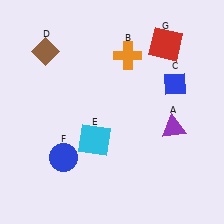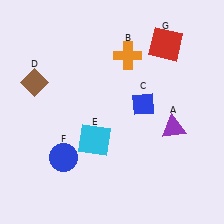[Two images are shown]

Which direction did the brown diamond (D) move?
The brown diamond (D) moved down.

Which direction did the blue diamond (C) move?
The blue diamond (C) moved left.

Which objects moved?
The objects that moved are: the blue diamond (C), the brown diamond (D).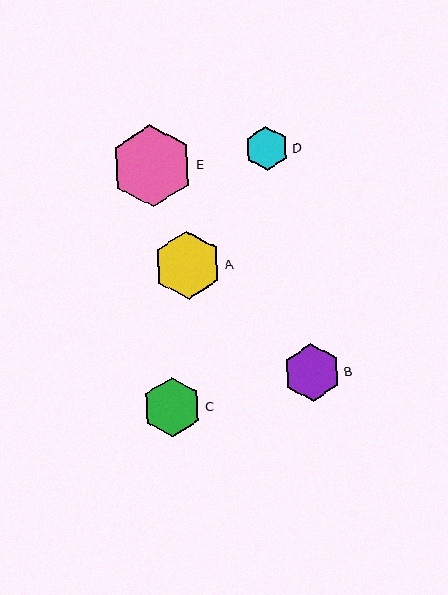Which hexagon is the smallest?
Hexagon D is the smallest with a size of approximately 44 pixels.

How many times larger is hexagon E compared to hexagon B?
Hexagon E is approximately 1.4 times the size of hexagon B.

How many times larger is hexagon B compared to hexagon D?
Hexagon B is approximately 1.3 times the size of hexagon D.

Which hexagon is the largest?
Hexagon E is the largest with a size of approximately 82 pixels.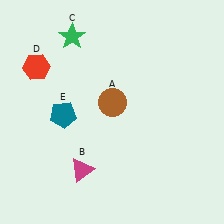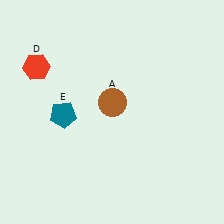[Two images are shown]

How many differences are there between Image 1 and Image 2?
There are 2 differences between the two images.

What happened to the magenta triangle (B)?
The magenta triangle (B) was removed in Image 2. It was in the bottom-left area of Image 1.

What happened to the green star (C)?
The green star (C) was removed in Image 2. It was in the top-left area of Image 1.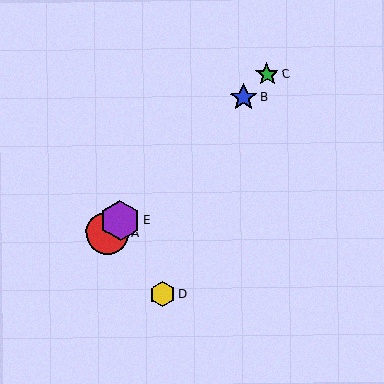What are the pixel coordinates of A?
Object A is at (107, 233).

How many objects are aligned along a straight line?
4 objects (A, B, C, E) are aligned along a straight line.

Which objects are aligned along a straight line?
Objects A, B, C, E are aligned along a straight line.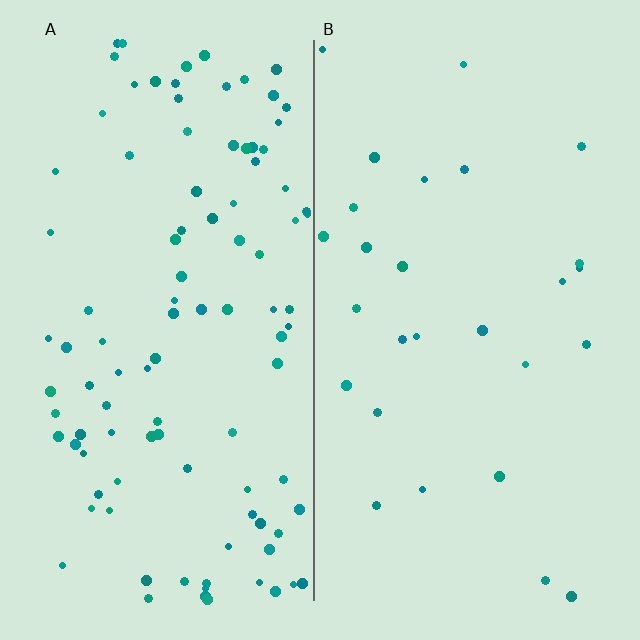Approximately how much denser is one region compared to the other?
Approximately 3.7× — region A over region B.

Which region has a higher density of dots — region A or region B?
A (the left).